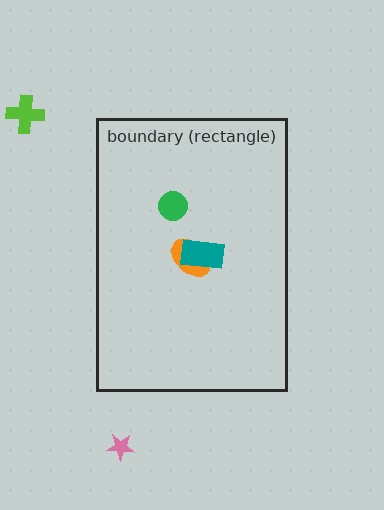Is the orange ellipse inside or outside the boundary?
Inside.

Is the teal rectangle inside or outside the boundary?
Inside.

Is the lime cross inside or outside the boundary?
Outside.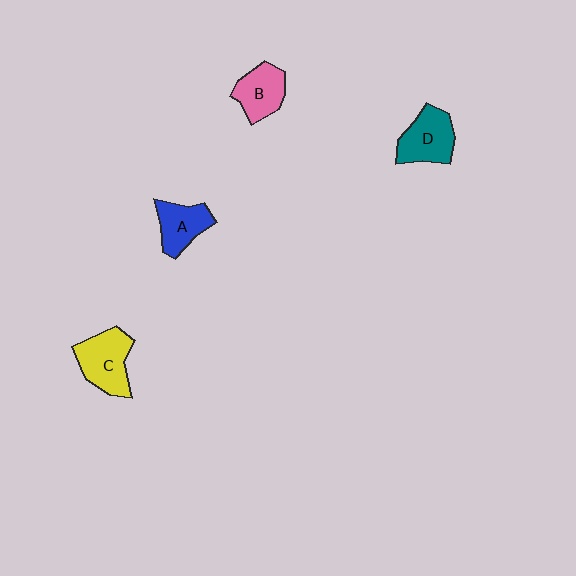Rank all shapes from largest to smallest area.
From largest to smallest: C (yellow), D (teal), B (pink), A (blue).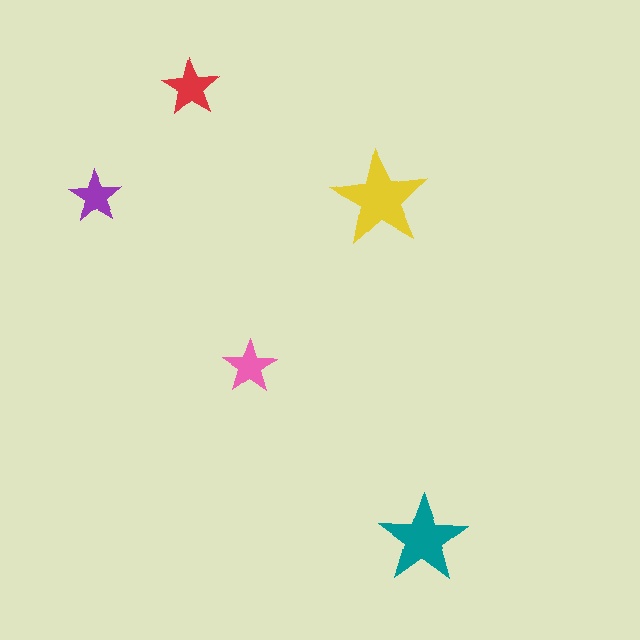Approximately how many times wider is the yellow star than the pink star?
About 2 times wider.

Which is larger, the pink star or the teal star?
The teal one.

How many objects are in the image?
There are 5 objects in the image.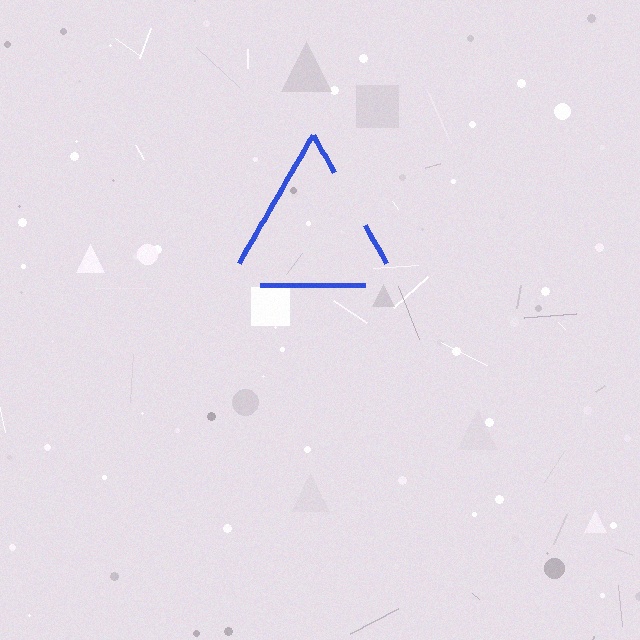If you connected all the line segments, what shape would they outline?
They would outline a triangle.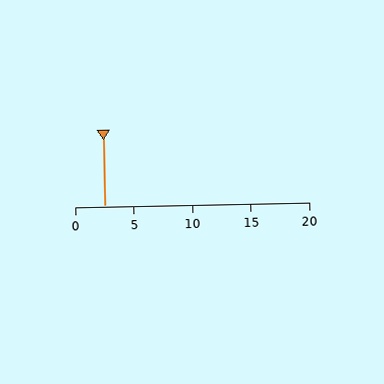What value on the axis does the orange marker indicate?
The marker indicates approximately 2.5.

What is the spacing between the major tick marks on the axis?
The major ticks are spaced 5 apart.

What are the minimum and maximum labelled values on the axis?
The axis runs from 0 to 20.